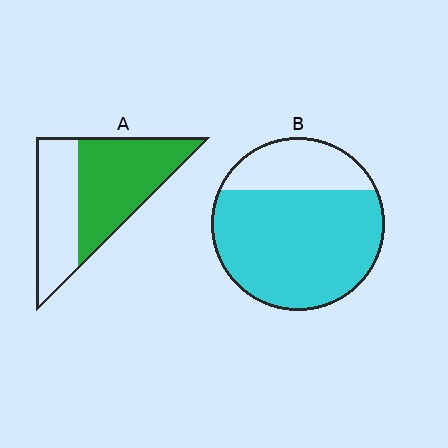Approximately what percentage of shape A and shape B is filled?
A is approximately 60% and B is approximately 75%.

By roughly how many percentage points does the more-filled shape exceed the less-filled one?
By roughly 15 percentage points (B over A).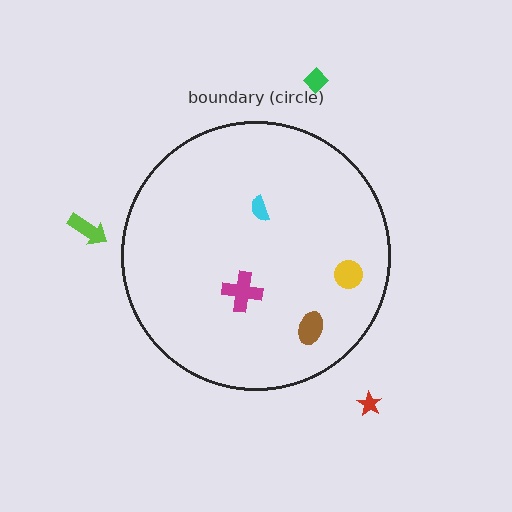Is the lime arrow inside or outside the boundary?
Outside.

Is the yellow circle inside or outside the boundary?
Inside.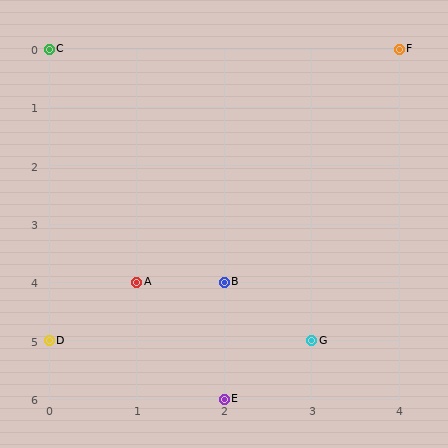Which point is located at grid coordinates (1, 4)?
Point A is at (1, 4).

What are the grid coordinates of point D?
Point D is at grid coordinates (0, 5).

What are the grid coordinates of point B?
Point B is at grid coordinates (2, 4).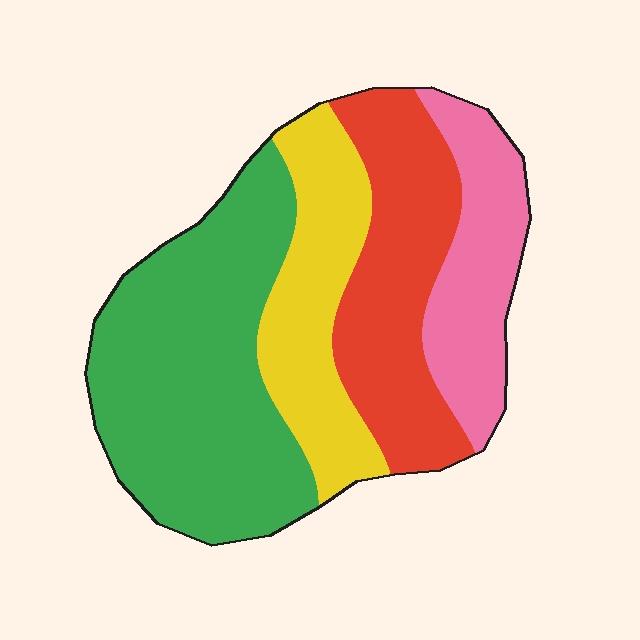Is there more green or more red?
Green.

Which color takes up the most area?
Green, at roughly 40%.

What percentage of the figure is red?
Red takes up about one quarter (1/4) of the figure.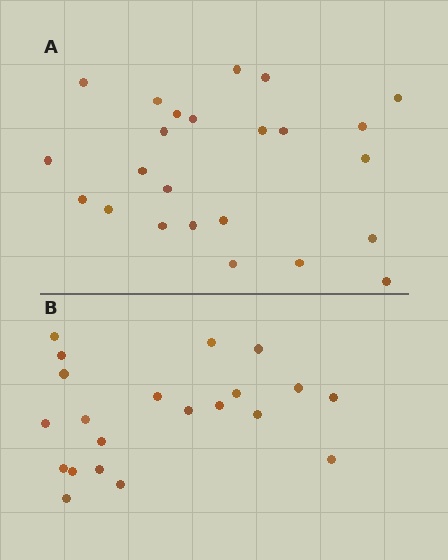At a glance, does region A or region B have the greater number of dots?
Region A (the top region) has more dots.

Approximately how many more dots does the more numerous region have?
Region A has just a few more — roughly 2 or 3 more dots than region B.